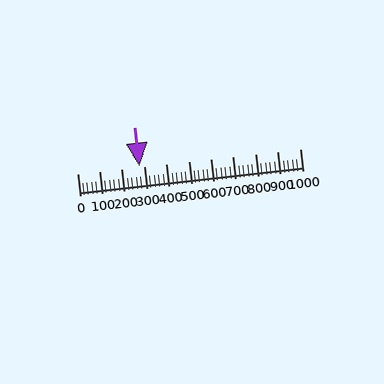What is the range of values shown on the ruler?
The ruler shows values from 0 to 1000.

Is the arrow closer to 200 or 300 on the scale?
The arrow is closer to 300.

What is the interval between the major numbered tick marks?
The major tick marks are spaced 100 units apart.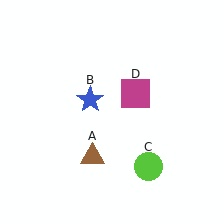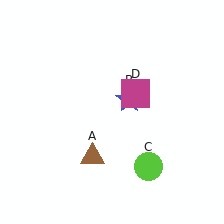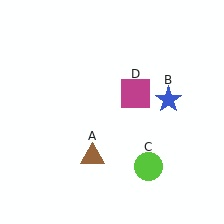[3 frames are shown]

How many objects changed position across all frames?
1 object changed position: blue star (object B).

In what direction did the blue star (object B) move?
The blue star (object B) moved right.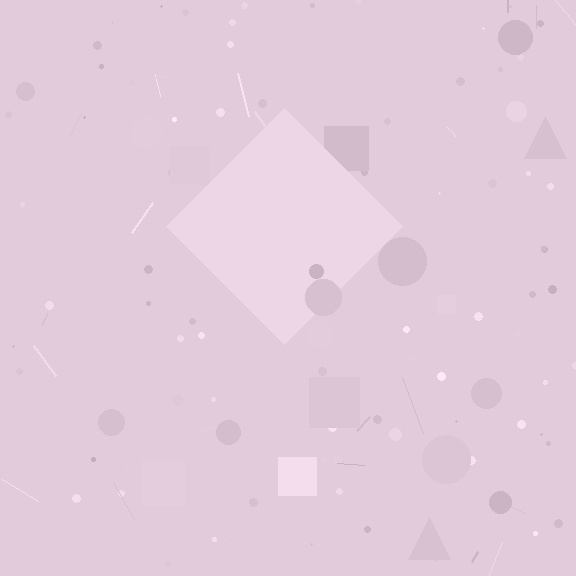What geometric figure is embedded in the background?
A diamond is embedded in the background.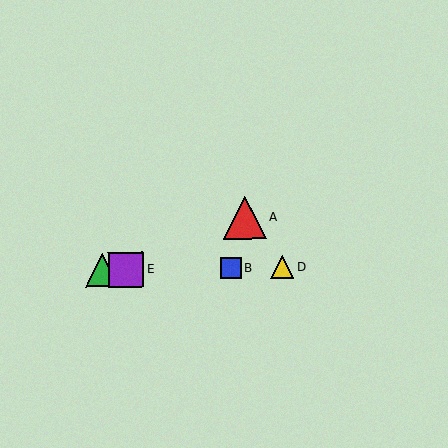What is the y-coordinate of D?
Object D is at y≈267.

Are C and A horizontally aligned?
No, C is at y≈270 and A is at y≈217.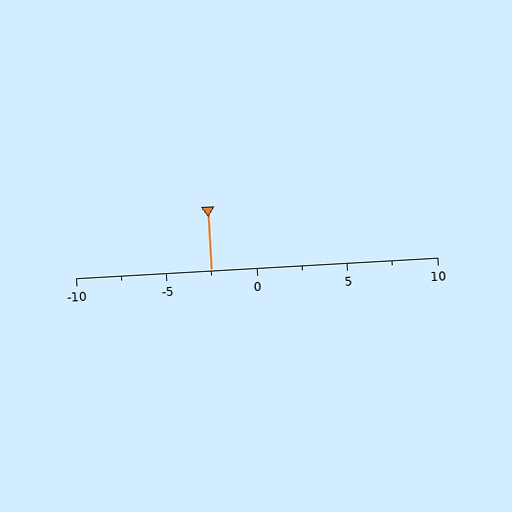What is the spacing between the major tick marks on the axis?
The major ticks are spaced 5 apart.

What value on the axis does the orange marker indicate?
The marker indicates approximately -2.5.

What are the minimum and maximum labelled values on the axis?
The axis runs from -10 to 10.